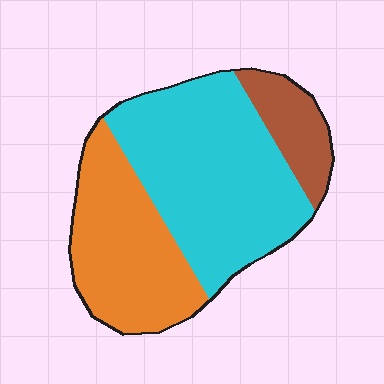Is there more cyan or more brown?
Cyan.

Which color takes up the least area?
Brown, at roughly 15%.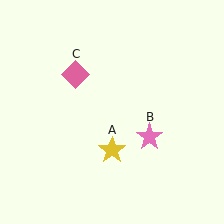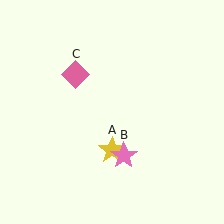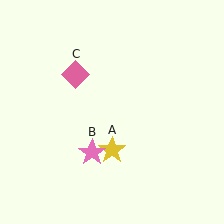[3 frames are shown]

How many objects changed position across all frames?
1 object changed position: pink star (object B).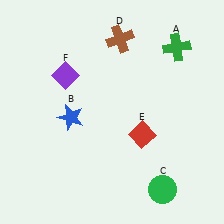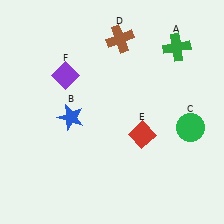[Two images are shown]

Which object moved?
The green circle (C) moved up.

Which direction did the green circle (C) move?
The green circle (C) moved up.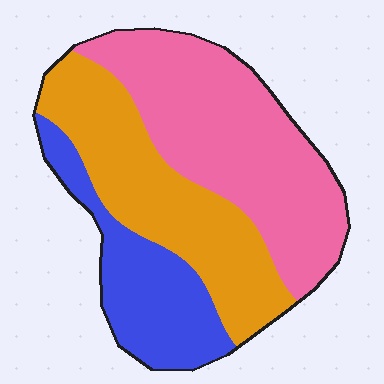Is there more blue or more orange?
Orange.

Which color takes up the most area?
Pink, at roughly 45%.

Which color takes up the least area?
Blue, at roughly 20%.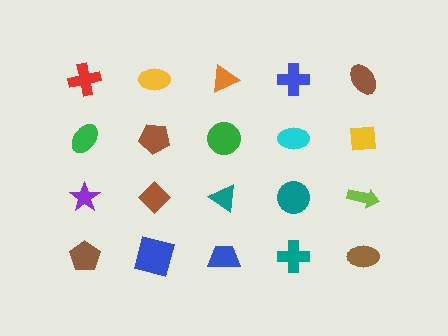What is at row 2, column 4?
A cyan ellipse.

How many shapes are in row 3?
5 shapes.